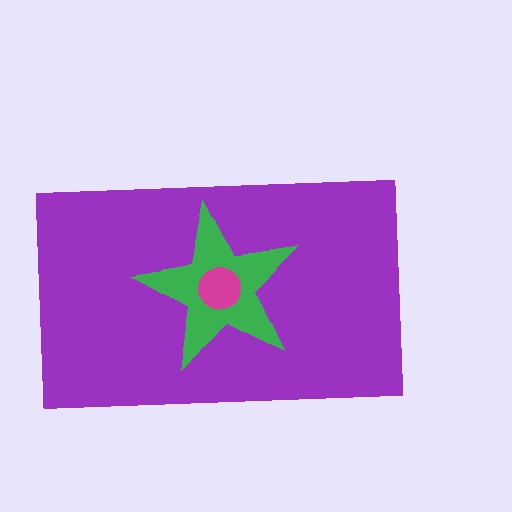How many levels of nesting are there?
3.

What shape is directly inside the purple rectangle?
The green star.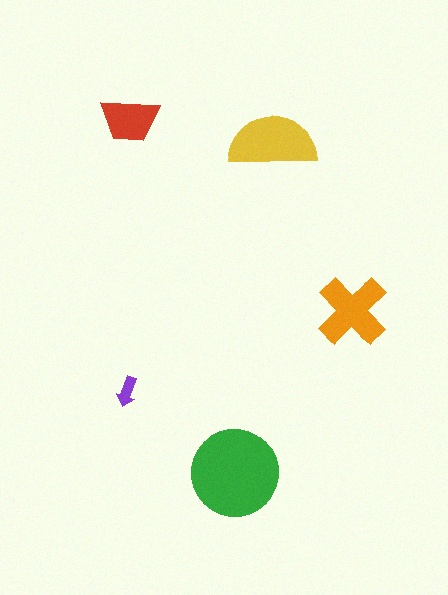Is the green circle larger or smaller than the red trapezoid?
Larger.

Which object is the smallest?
The purple arrow.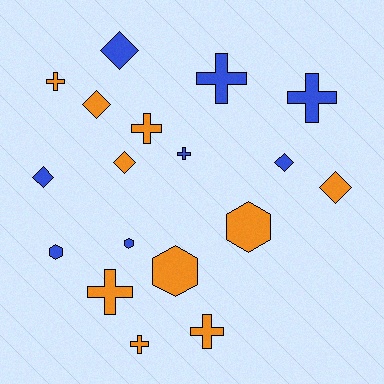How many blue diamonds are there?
There are 3 blue diamonds.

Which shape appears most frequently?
Cross, with 8 objects.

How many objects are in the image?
There are 18 objects.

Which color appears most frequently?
Orange, with 10 objects.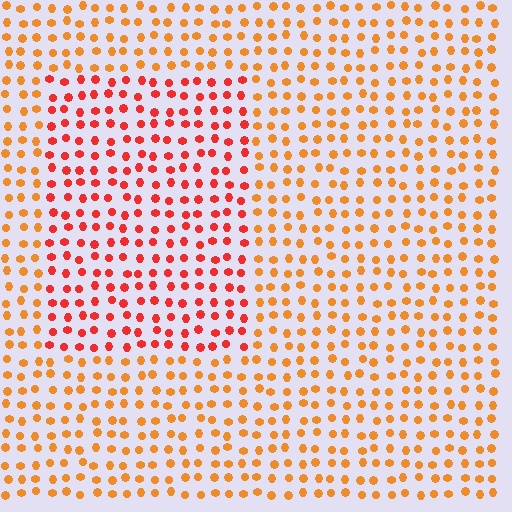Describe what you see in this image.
The image is filled with small orange elements in a uniform arrangement. A rectangle-shaped region is visible where the elements are tinted to a slightly different hue, forming a subtle color boundary.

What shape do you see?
I see a rectangle.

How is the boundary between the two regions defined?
The boundary is defined purely by a slight shift in hue (about 30 degrees). Spacing, size, and orientation are identical on both sides.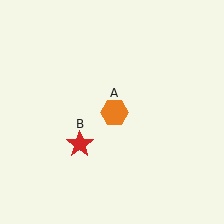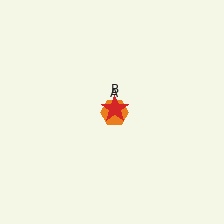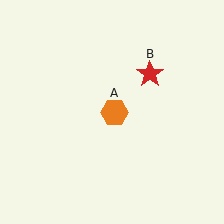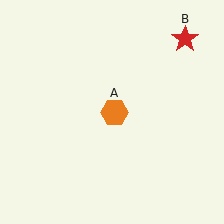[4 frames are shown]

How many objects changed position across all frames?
1 object changed position: red star (object B).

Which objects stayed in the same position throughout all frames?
Orange hexagon (object A) remained stationary.